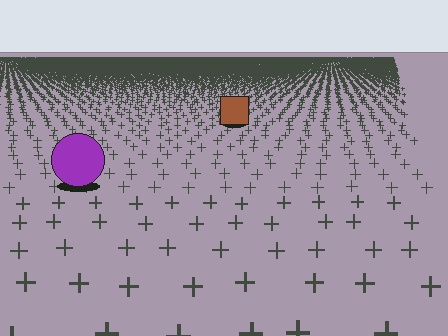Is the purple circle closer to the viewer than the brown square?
Yes. The purple circle is closer — you can tell from the texture gradient: the ground texture is coarser near it.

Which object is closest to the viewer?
The purple circle is closest. The texture marks near it are larger and more spread out.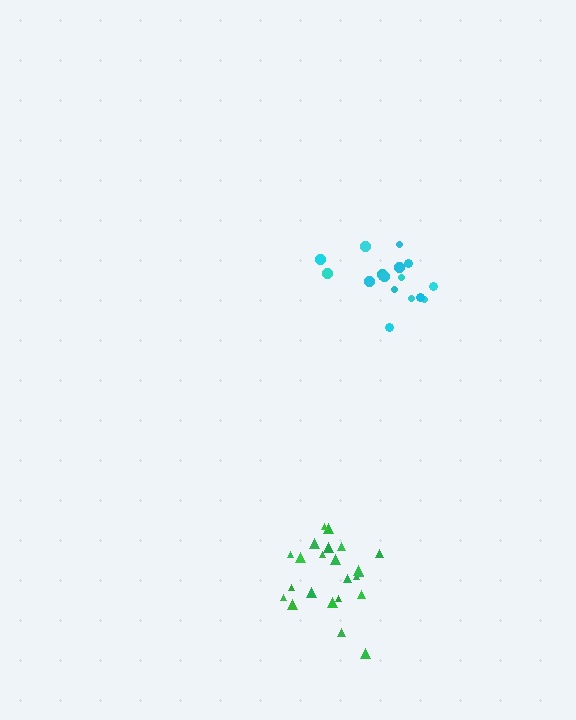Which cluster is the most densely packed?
Cyan.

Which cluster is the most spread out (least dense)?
Green.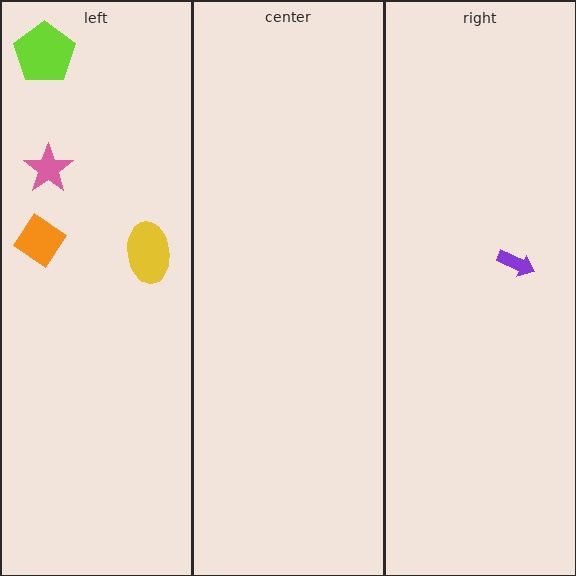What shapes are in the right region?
The purple arrow.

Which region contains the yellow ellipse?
The left region.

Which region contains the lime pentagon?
The left region.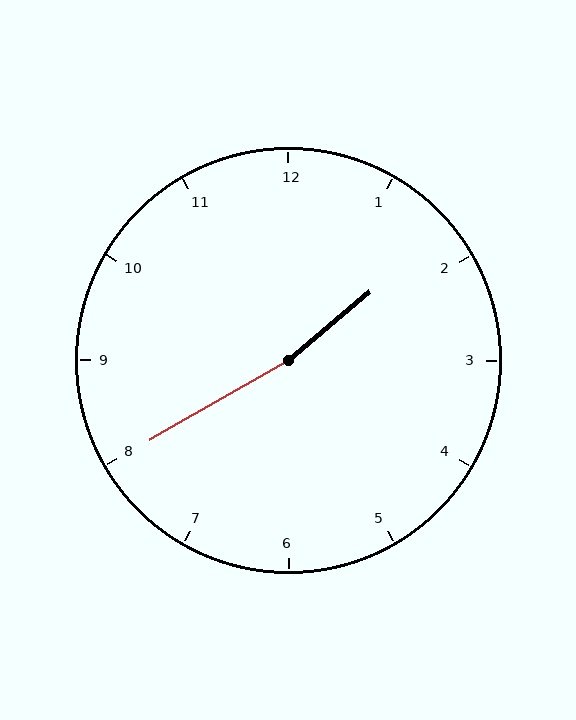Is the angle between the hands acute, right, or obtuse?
It is obtuse.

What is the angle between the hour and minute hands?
Approximately 170 degrees.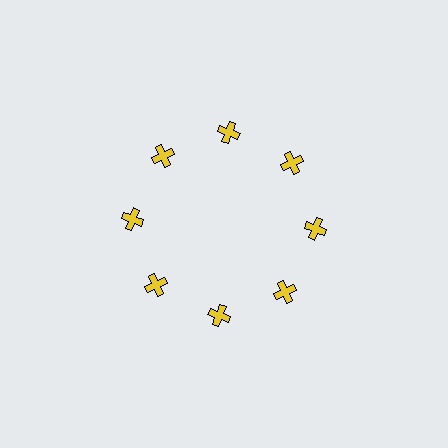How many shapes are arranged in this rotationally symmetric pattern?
There are 8 shapes, arranged in 8 groups of 1.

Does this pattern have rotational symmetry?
Yes, this pattern has 8-fold rotational symmetry. It looks the same after rotating 45 degrees around the center.